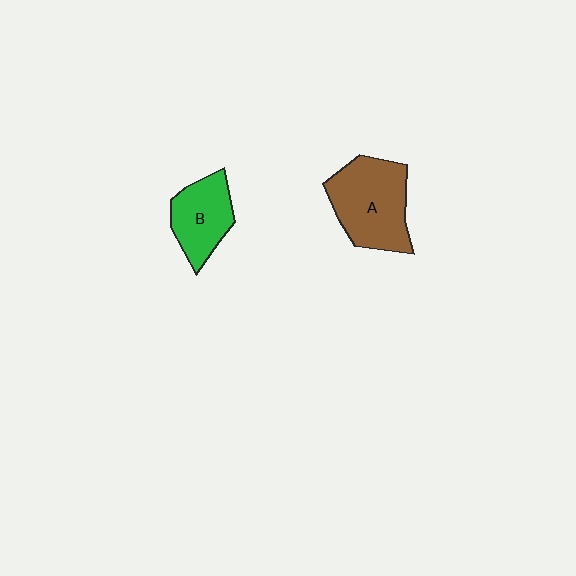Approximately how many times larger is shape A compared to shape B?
Approximately 1.5 times.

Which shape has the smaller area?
Shape B (green).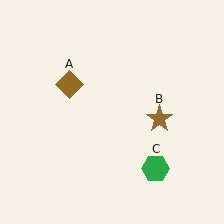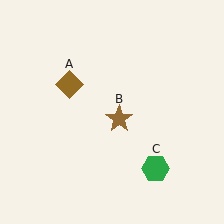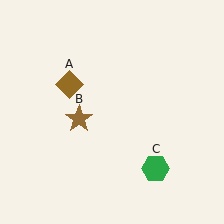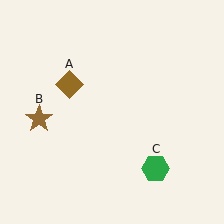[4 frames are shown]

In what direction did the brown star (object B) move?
The brown star (object B) moved left.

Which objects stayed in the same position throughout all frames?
Brown diamond (object A) and green hexagon (object C) remained stationary.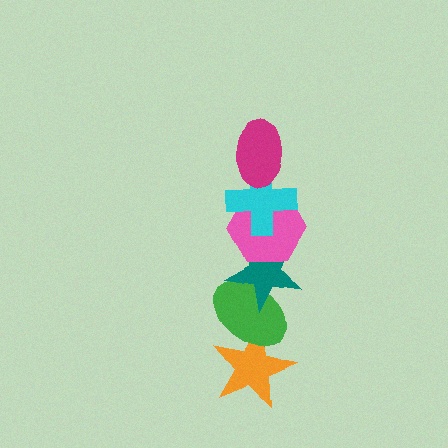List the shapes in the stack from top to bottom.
From top to bottom: the magenta ellipse, the cyan cross, the pink hexagon, the teal star, the green ellipse, the orange star.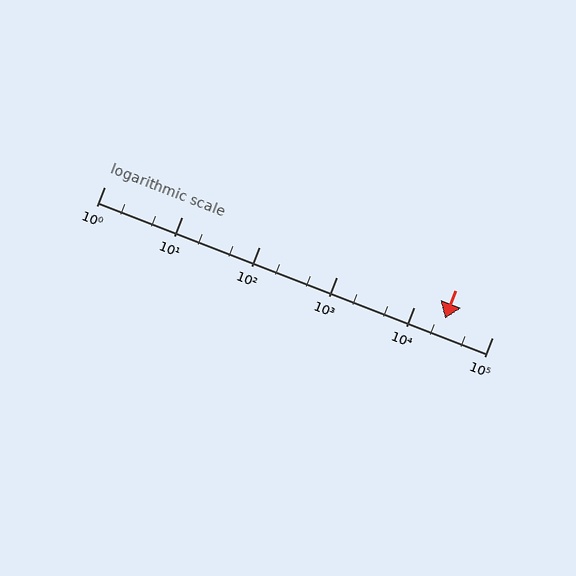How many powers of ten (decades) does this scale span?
The scale spans 5 decades, from 1 to 100000.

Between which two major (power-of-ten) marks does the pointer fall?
The pointer is between 10000 and 100000.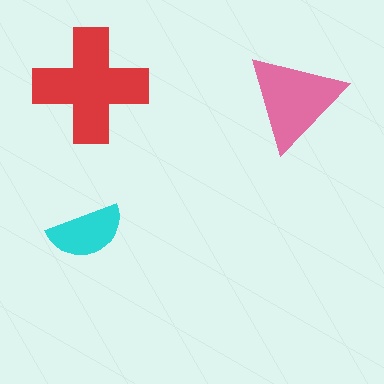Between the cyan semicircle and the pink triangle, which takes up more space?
The pink triangle.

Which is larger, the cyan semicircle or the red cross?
The red cross.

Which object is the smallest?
The cyan semicircle.